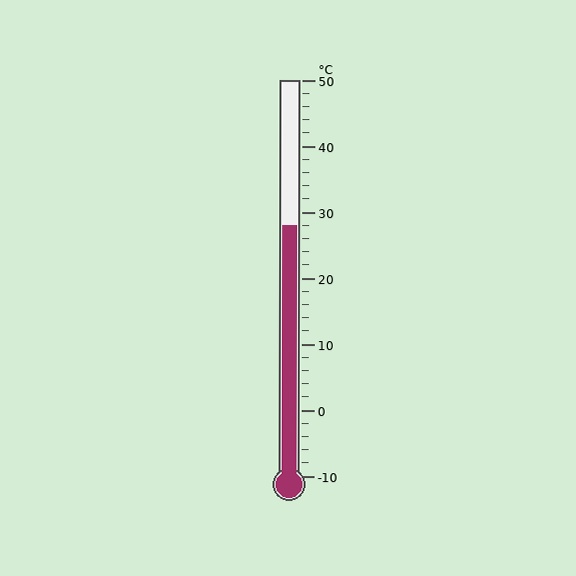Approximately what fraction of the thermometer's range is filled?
The thermometer is filled to approximately 65% of its range.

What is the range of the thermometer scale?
The thermometer scale ranges from -10°C to 50°C.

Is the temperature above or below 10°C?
The temperature is above 10°C.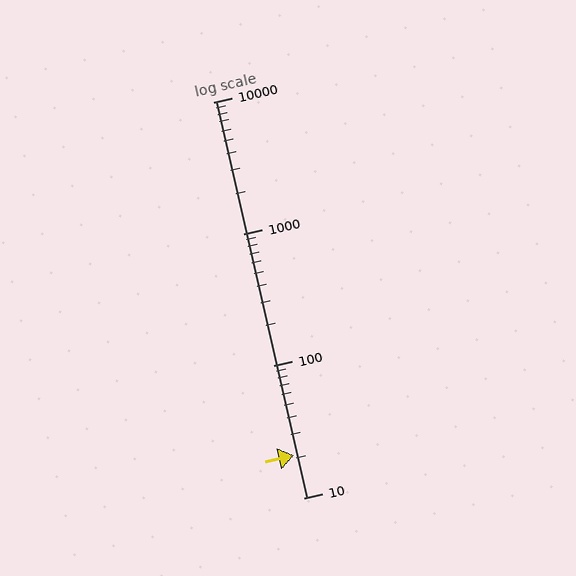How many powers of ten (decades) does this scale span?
The scale spans 3 decades, from 10 to 10000.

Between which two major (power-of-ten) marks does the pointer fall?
The pointer is between 10 and 100.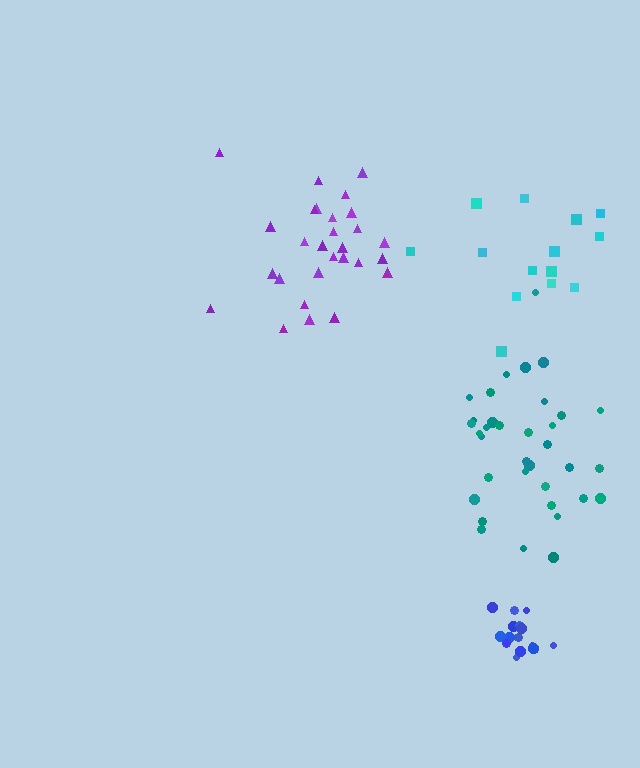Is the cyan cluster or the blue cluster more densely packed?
Blue.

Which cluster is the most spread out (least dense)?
Cyan.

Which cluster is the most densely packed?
Blue.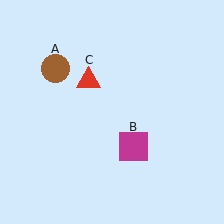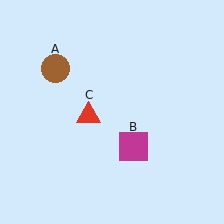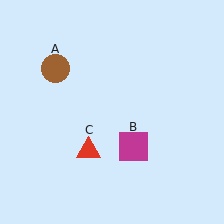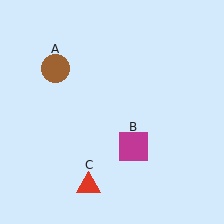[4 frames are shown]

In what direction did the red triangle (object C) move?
The red triangle (object C) moved down.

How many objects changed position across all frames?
1 object changed position: red triangle (object C).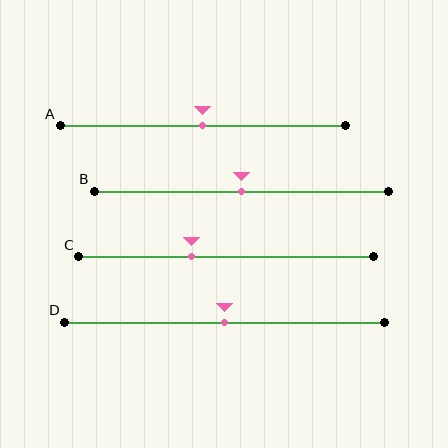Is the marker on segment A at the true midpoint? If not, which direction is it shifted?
Yes, the marker on segment A is at the true midpoint.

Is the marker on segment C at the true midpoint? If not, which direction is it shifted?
No, the marker on segment C is shifted to the left by about 12% of the segment length.